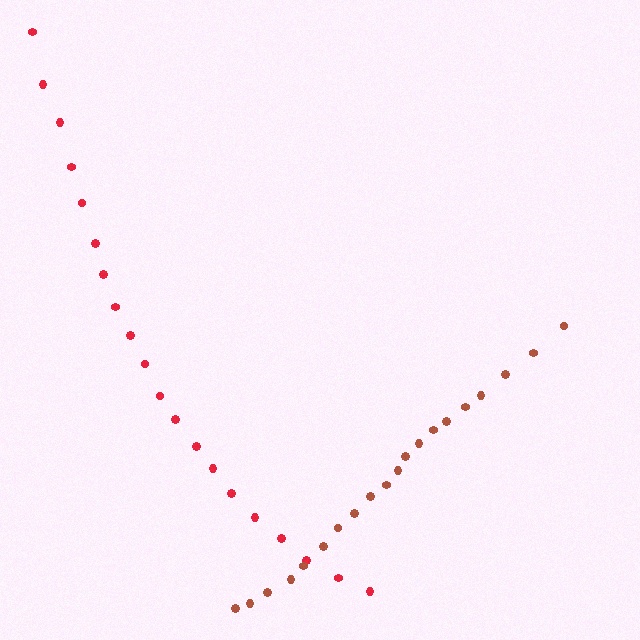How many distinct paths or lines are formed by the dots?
There are 2 distinct paths.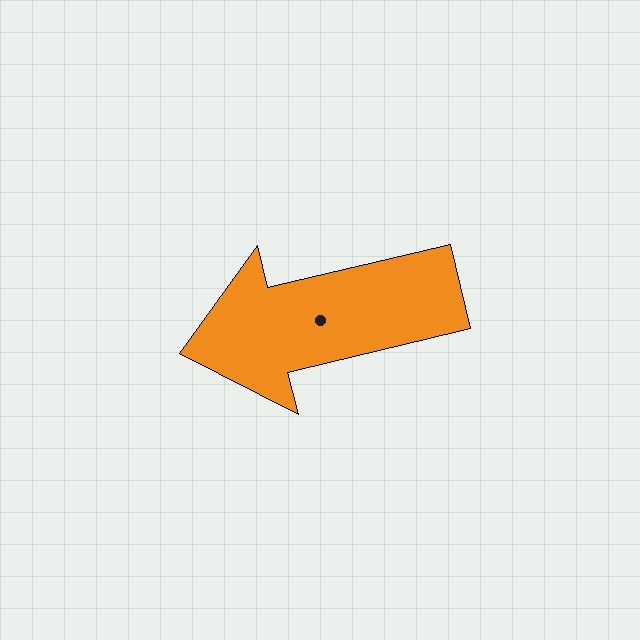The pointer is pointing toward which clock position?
Roughly 9 o'clock.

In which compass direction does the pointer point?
West.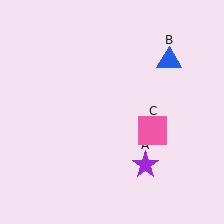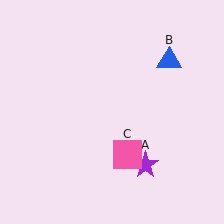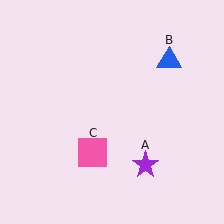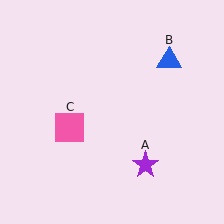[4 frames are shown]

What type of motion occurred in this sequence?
The pink square (object C) rotated clockwise around the center of the scene.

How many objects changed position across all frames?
1 object changed position: pink square (object C).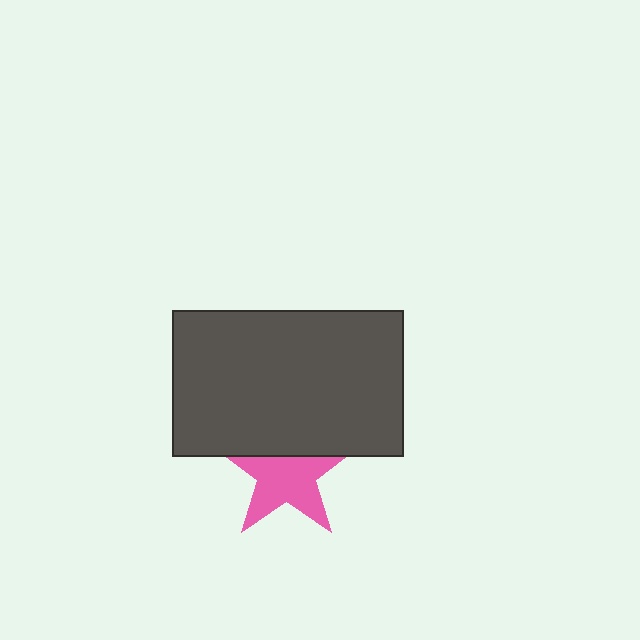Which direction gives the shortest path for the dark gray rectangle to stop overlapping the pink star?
Moving up gives the shortest separation.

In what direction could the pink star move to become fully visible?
The pink star could move down. That would shift it out from behind the dark gray rectangle entirely.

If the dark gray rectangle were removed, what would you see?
You would see the complete pink star.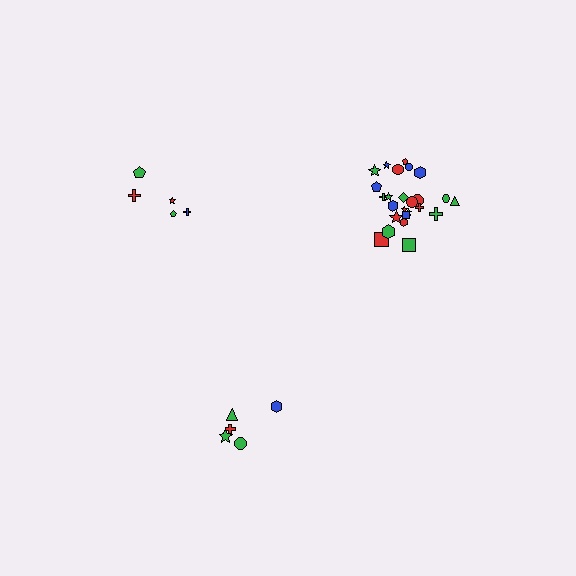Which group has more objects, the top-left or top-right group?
The top-right group.